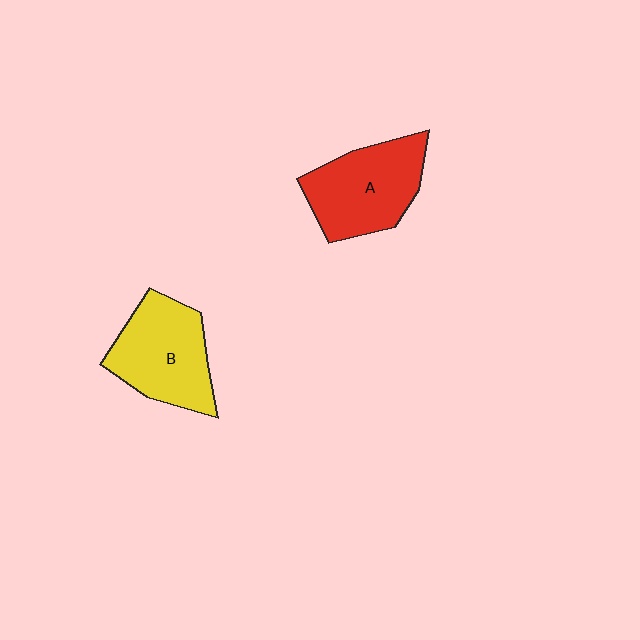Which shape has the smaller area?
Shape B (yellow).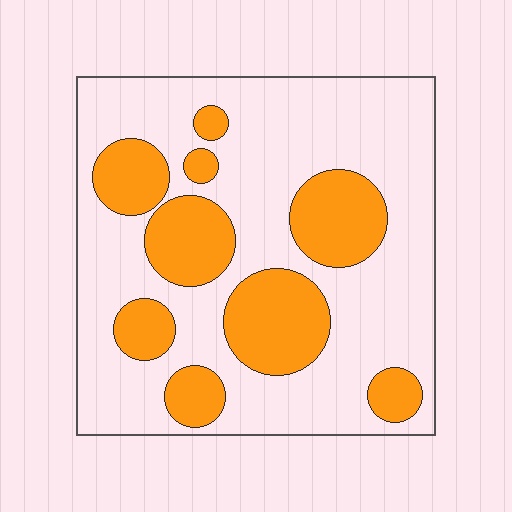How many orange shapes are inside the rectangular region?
9.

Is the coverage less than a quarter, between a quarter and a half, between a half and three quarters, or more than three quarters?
Between a quarter and a half.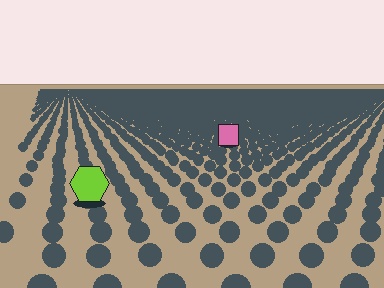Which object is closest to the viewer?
The lime hexagon is closest. The texture marks near it are larger and more spread out.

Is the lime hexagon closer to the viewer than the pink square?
Yes. The lime hexagon is closer — you can tell from the texture gradient: the ground texture is coarser near it.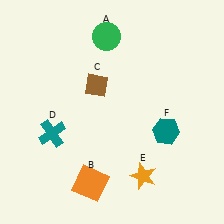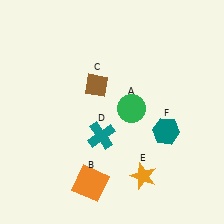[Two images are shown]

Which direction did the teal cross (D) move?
The teal cross (D) moved right.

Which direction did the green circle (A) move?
The green circle (A) moved down.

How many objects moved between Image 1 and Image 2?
2 objects moved between the two images.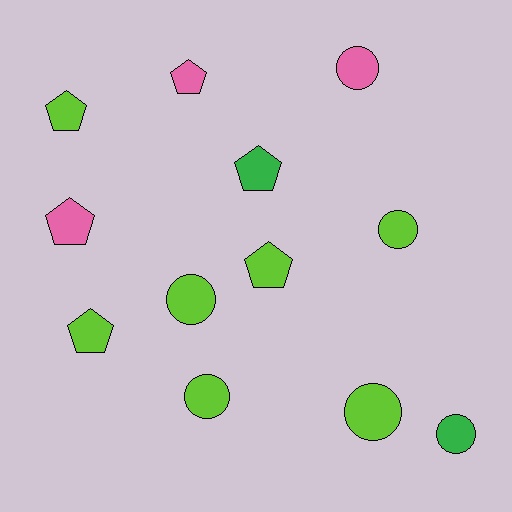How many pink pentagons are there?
There are 2 pink pentagons.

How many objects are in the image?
There are 12 objects.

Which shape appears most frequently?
Pentagon, with 6 objects.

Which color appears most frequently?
Lime, with 7 objects.